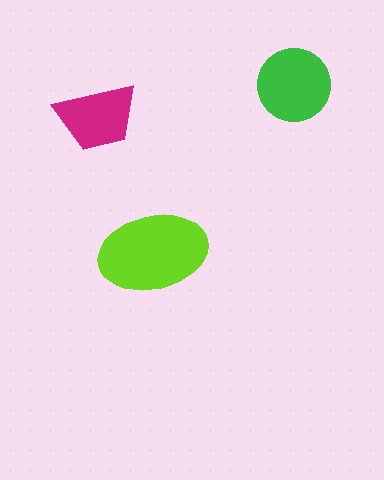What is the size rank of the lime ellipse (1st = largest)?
1st.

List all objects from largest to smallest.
The lime ellipse, the green circle, the magenta trapezoid.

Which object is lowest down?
The lime ellipse is bottommost.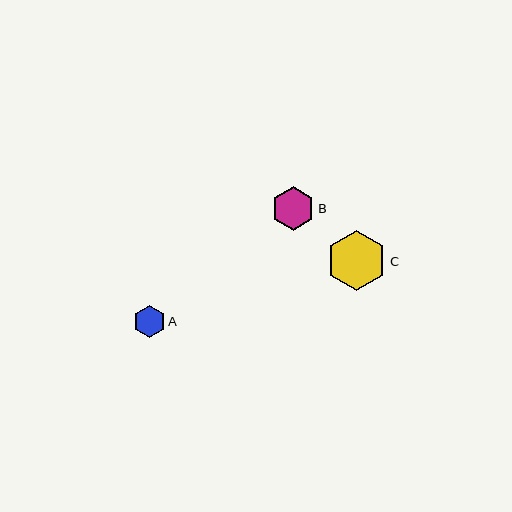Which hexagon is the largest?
Hexagon C is the largest with a size of approximately 60 pixels.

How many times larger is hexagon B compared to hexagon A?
Hexagon B is approximately 1.3 times the size of hexagon A.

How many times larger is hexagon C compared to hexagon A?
Hexagon C is approximately 1.9 times the size of hexagon A.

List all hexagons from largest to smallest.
From largest to smallest: C, B, A.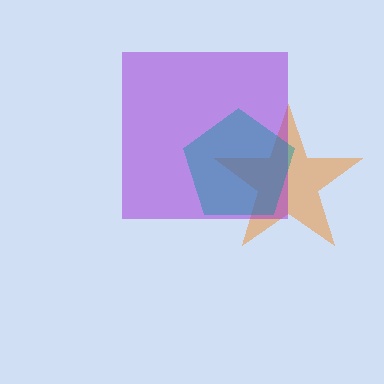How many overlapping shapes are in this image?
There are 3 overlapping shapes in the image.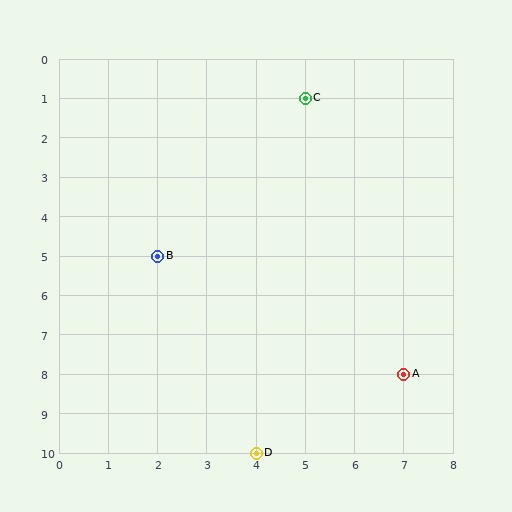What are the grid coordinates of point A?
Point A is at grid coordinates (7, 8).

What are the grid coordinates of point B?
Point B is at grid coordinates (2, 5).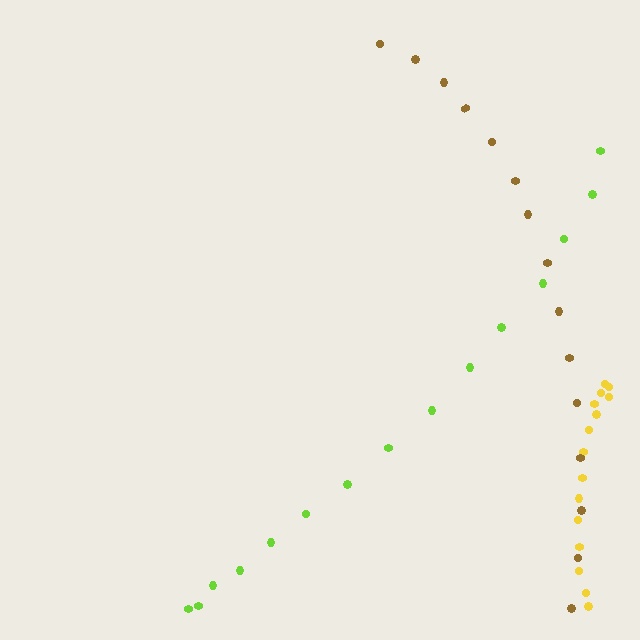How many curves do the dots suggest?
There are 3 distinct paths.